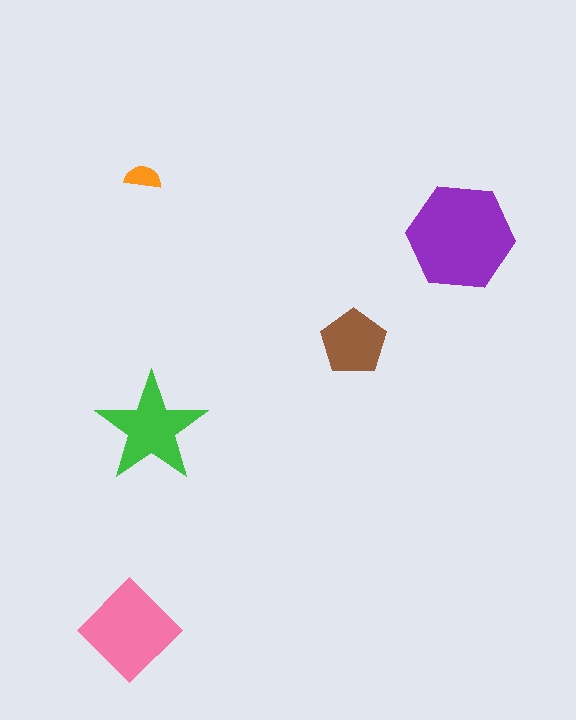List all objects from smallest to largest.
The orange semicircle, the brown pentagon, the green star, the pink diamond, the purple hexagon.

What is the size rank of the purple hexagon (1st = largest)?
1st.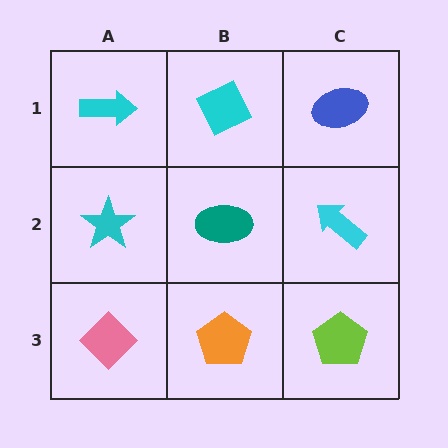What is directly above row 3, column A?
A cyan star.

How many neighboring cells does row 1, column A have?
2.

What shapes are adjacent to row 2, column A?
A cyan arrow (row 1, column A), a pink diamond (row 3, column A), a teal ellipse (row 2, column B).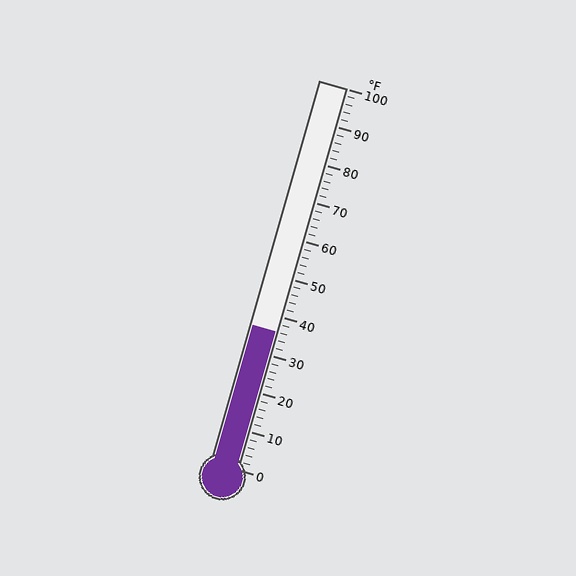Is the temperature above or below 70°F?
The temperature is below 70°F.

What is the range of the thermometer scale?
The thermometer scale ranges from 0°F to 100°F.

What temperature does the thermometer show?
The thermometer shows approximately 36°F.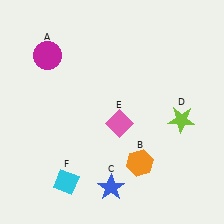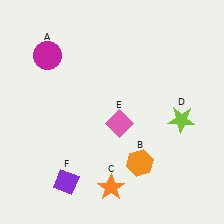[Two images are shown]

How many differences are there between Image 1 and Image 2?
There are 2 differences between the two images.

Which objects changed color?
C changed from blue to orange. F changed from cyan to purple.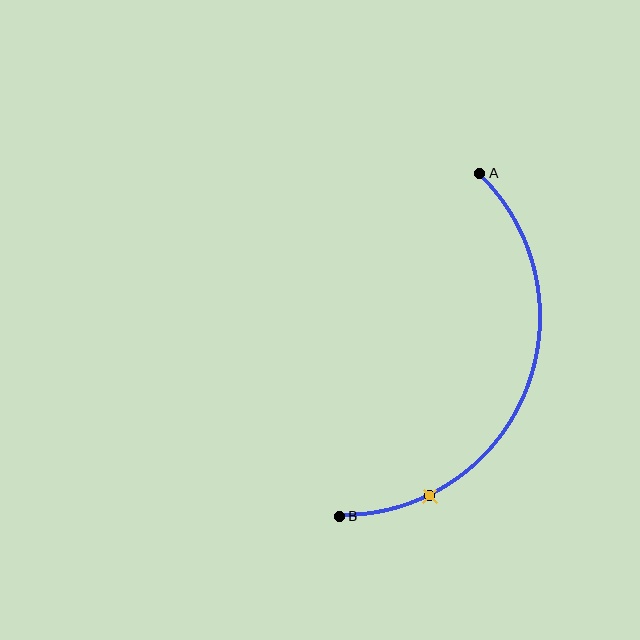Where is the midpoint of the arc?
The arc midpoint is the point on the curve farthest from the straight line joining A and B. It sits to the right of that line.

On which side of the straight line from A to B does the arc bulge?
The arc bulges to the right of the straight line connecting A and B.